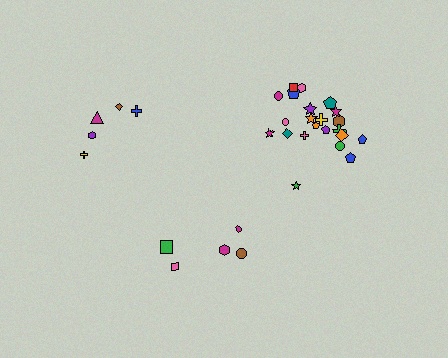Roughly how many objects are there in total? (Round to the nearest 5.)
Roughly 30 objects in total.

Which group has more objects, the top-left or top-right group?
The top-right group.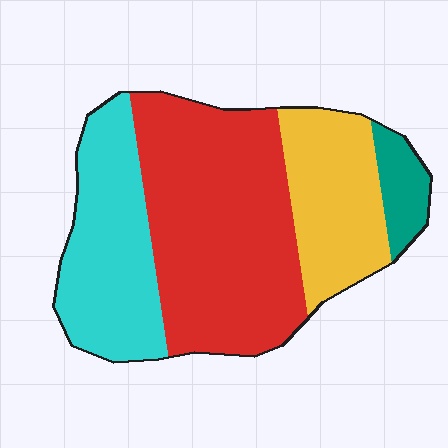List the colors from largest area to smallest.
From largest to smallest: red, cyan, yellow, teal.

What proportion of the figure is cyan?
Cyan takes up about one quarter (1/4) of the figure.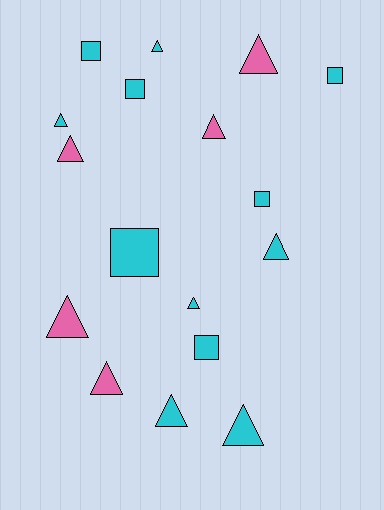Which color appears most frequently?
Cyan, with 12 objects.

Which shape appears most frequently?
Triangle, with 11 objects.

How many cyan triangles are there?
There are 6 cyan triangles.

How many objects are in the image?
There are 17 objects.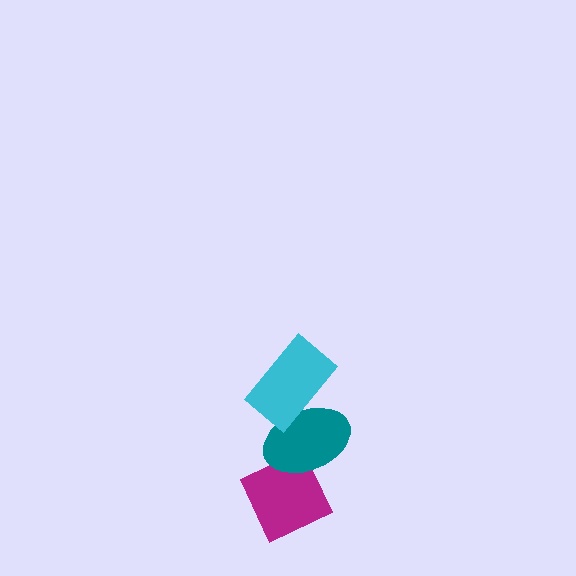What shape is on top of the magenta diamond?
The teal ellipse is on top of the magenta diamond.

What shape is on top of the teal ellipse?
The cyan rectangle is on top of the teal ellipse.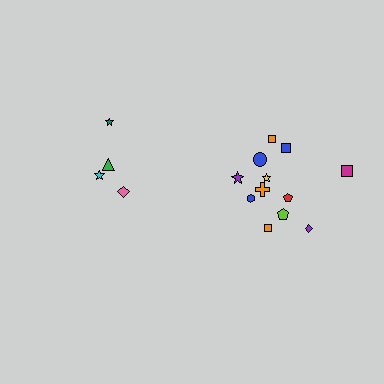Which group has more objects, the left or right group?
The right group.